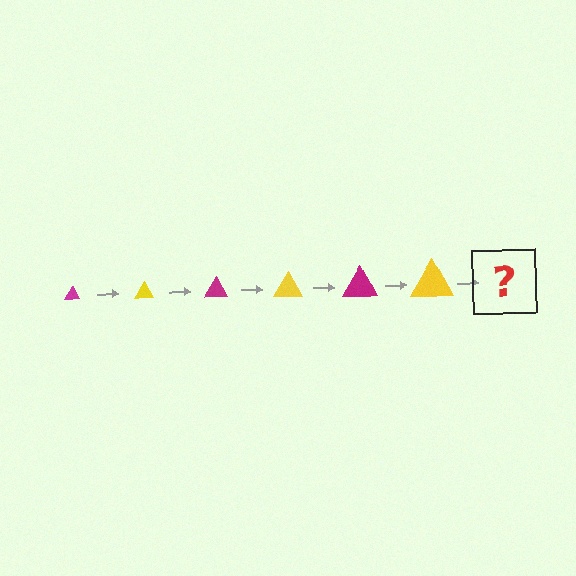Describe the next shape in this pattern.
It should be a magenta triangle, larger than the previous one.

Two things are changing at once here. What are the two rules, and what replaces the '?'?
The two rules are that the triangle grows larger each step and the color cycles through magenta and yellow. The '?' should be a magenta triangle, larger than the previous one.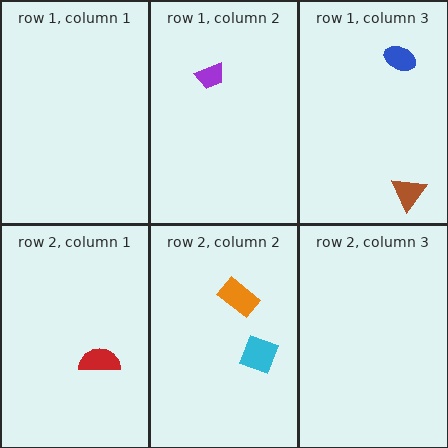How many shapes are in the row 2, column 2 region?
2.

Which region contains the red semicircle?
The row 2, column 1 region.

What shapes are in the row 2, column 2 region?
The cyan diamond, the orange rectangle.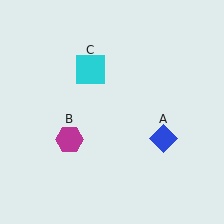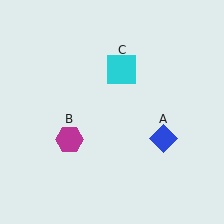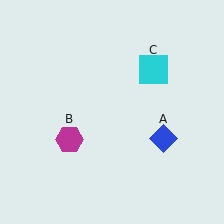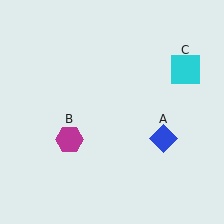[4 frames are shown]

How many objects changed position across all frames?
1 object changed position: cyan square (object C).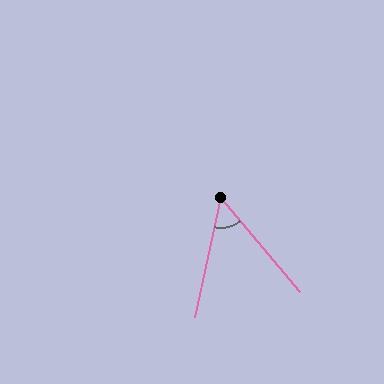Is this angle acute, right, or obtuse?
It is acute.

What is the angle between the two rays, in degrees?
Approximately 53 degrees.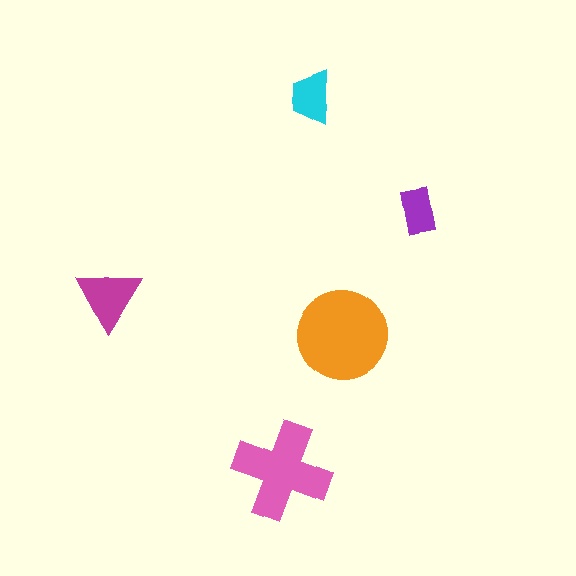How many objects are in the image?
There are 5 objects in the image.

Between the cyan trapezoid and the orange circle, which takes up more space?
The orange circle.